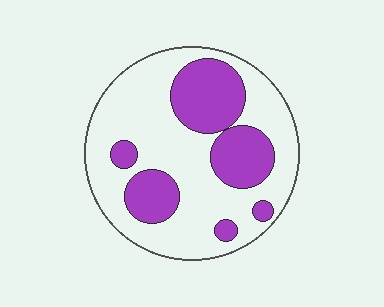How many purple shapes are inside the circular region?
6.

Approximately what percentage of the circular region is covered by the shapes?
Approximately 30%.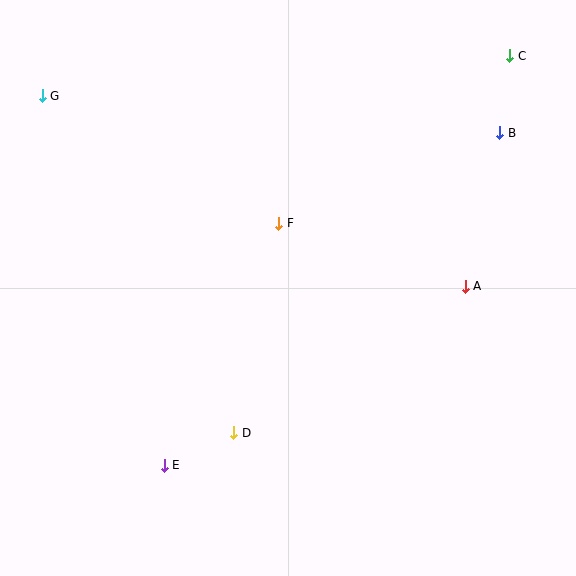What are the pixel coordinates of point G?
Point G is at (42, 96).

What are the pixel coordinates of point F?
Point F is at (279, 223).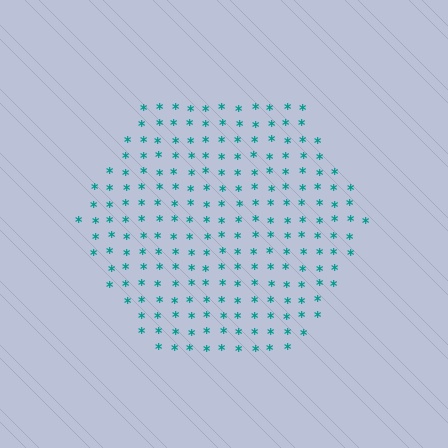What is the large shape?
The large shape is a hexagon.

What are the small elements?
The small elements are asterisks.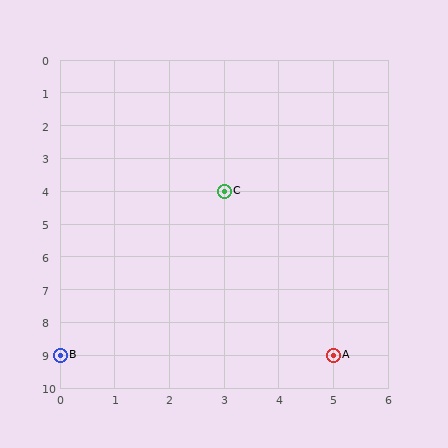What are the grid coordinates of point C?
Point C is at grid coordinates (3, 4).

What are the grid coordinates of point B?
Point B is at grid coordinates (0, 9).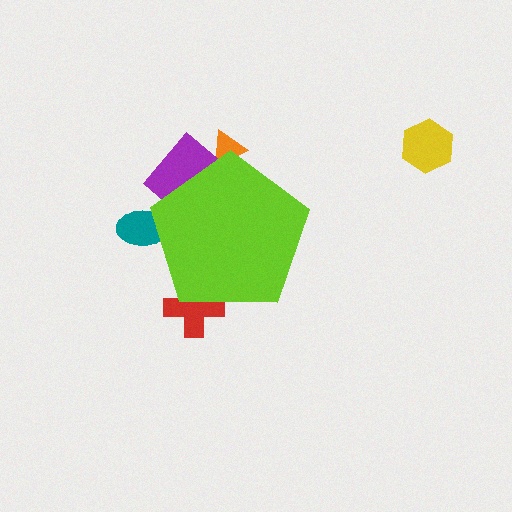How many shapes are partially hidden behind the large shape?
4 shapes are partially hidden.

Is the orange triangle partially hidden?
Yes, the orange triangle is partially hidden behind the lime pentagon.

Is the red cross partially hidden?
Yes, the red cross is partially hidden behind the lime pentagon.